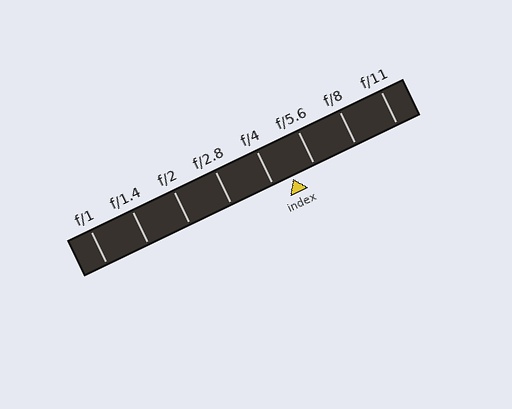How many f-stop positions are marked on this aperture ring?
There are 8 f-stop positions marked.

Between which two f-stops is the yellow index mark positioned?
The index mark is between f/4 and f/5.6.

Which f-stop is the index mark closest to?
The index mark is closest to f/4.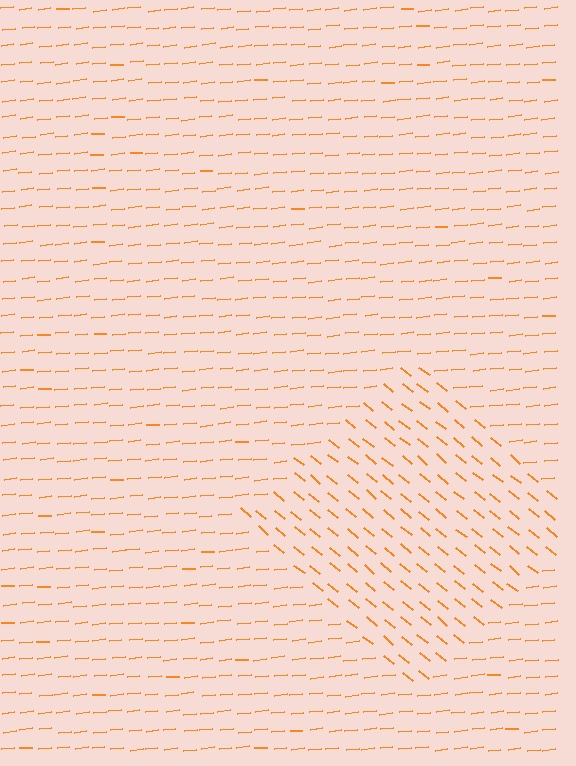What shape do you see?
I see a diamond.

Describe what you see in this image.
The image is filled with small orange line segments. A diamond region in the image has lines oriented differently from the surrounding lines, creating a visible texture boundary.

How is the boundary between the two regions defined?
The boundary is defined purely by a change in line orientation (approximately 45 degrees difference). All lines are the same color and thickness.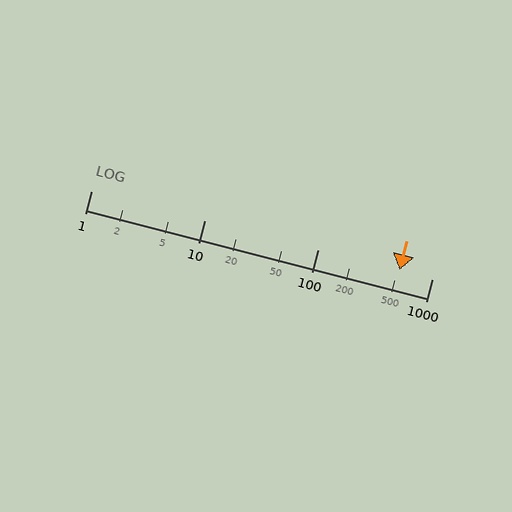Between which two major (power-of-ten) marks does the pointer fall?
The pointer is between 100 and 1000.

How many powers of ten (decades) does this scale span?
The scale spans 3 decades, from 1 to 1000.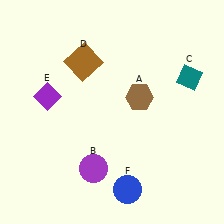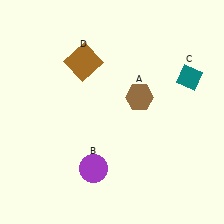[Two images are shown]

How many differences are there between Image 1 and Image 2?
There are 2 differences between the two images.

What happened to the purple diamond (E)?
The purple diamond (E) was removed in Image 2. It was in the top-left area of Image 1.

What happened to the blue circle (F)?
The blue circle (F) was removed in Image 2. It was in the bottom-right area of Image 1.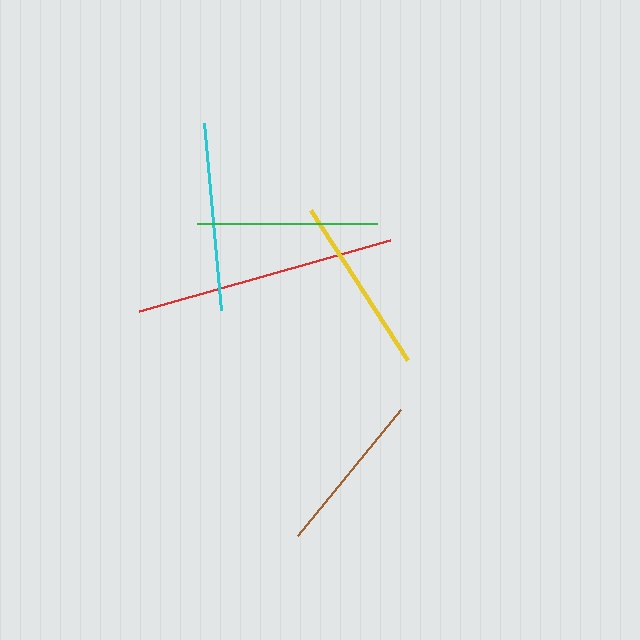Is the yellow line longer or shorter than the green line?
The green line is longer than the yellow line.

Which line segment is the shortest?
The brown line is the shortest at approximately 163 pixels.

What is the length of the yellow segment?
The yellow segment is approximately 178 pixels long.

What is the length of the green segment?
The green segment is approximately 180 pixels long.